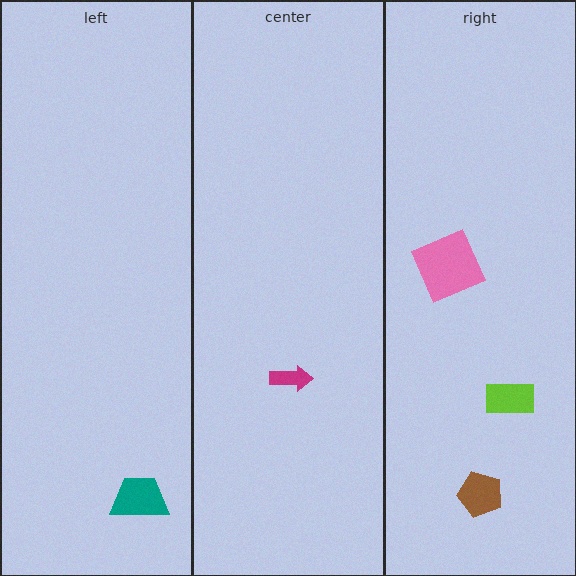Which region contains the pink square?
The right region.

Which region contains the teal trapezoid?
The left region.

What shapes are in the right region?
The brown pentagon, the pink square, the lime rectangle.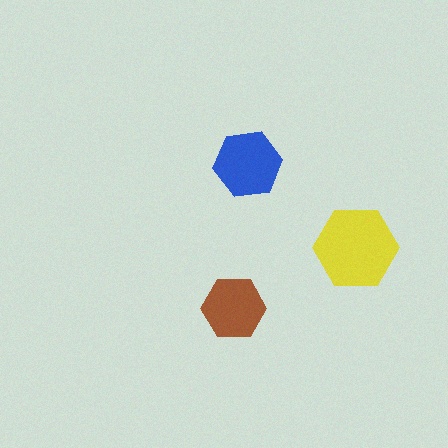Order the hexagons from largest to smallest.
the yellow one, the blue one, the brown one.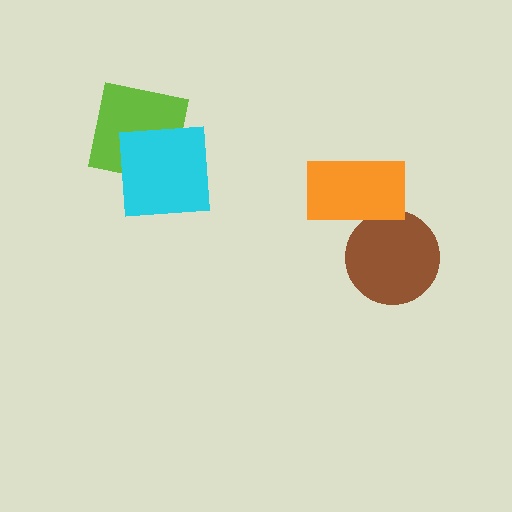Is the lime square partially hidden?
Yes, it is partially covered by another shape.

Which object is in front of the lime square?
The cyan square is in front of the lime square.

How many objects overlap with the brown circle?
1 object overlaps with the brown circle.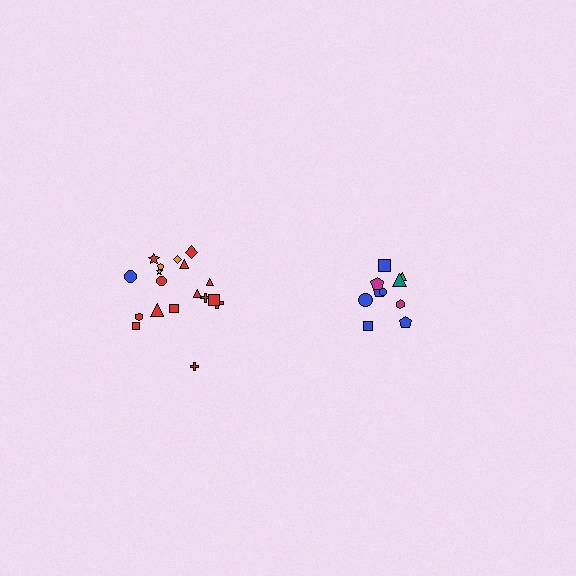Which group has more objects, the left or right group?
The left group.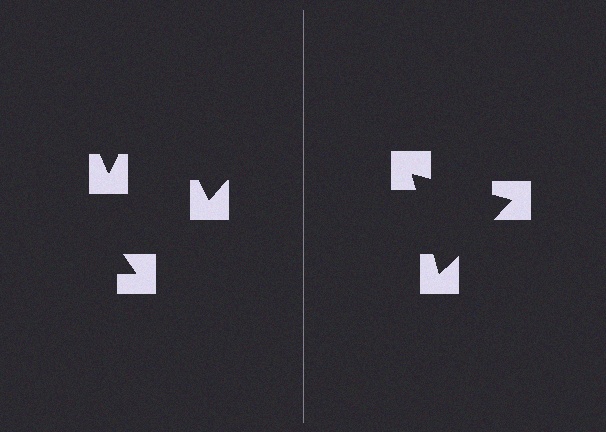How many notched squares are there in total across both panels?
6 — 3 on each side.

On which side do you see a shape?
An illusory triangle appears on the right side. On the left side the wedge cuts are rotated, so no coherent shape forms.